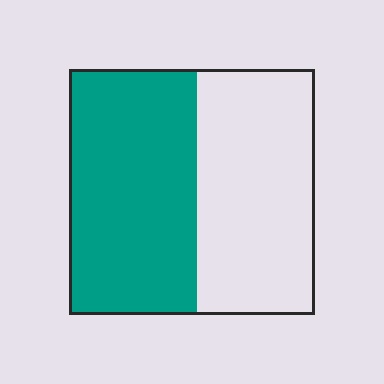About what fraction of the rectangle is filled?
About one half (1/2).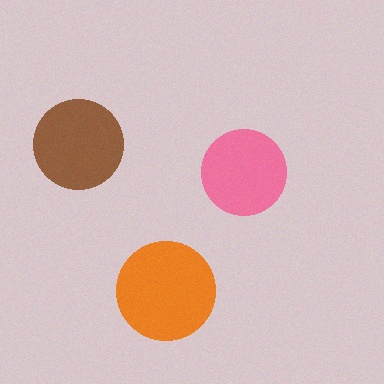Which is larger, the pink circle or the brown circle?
The brown one.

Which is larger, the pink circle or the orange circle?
The orange one.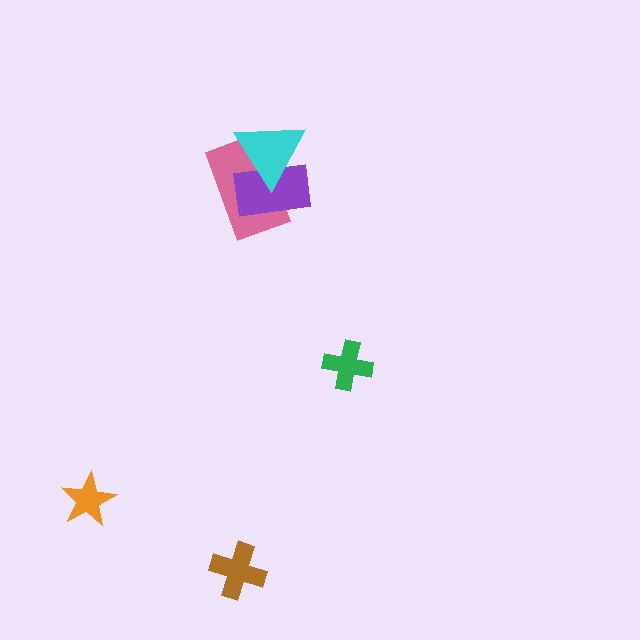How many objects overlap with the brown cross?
0 objects overlap with the brown cross.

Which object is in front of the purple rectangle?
The cyan triangle is in front of the purple rectangle.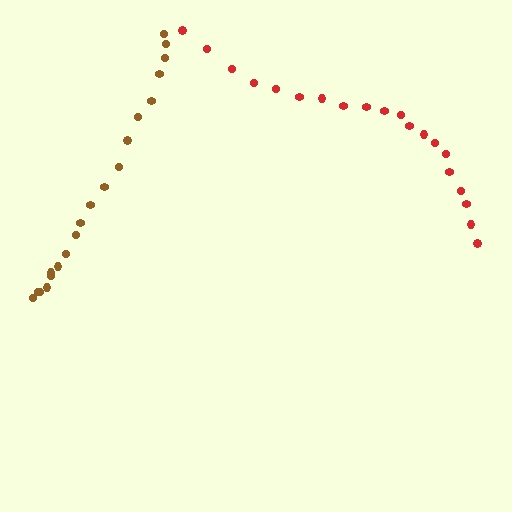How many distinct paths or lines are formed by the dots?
There are 2 distinct paths.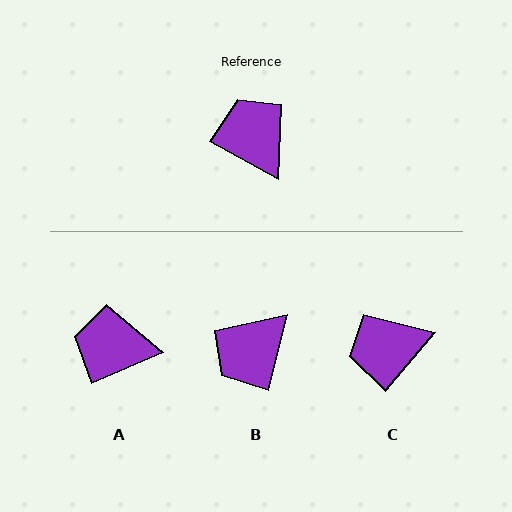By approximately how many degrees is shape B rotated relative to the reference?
Approximately 105 degrees counter-clockwise.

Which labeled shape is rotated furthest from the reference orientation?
B, about 105 degrees away.